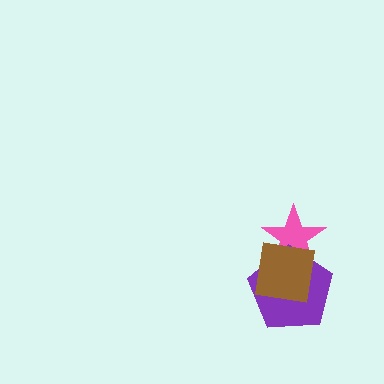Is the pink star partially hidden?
Yes, it is partially covered by another shape.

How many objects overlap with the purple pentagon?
2 objects overlap with the purple pentagon.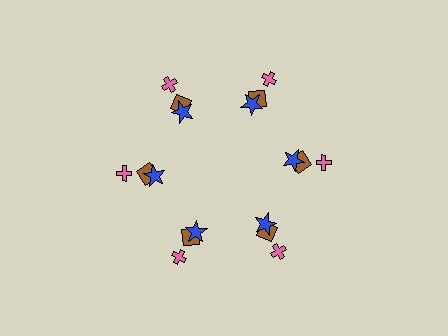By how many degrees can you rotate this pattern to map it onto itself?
The pattern maps onto itself every 60 degrees of rotation.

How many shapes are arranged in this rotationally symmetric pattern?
There are 18 shapes, arranged in 6 groups of 3.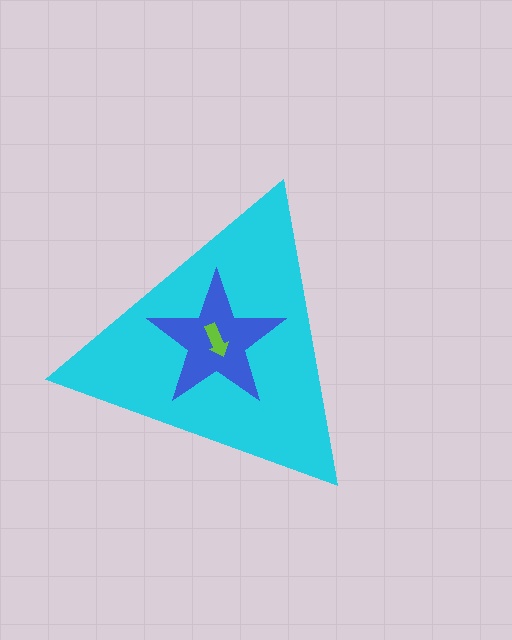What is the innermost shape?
The lime arrow.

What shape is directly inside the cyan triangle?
The blue star.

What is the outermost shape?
The cyan triangle.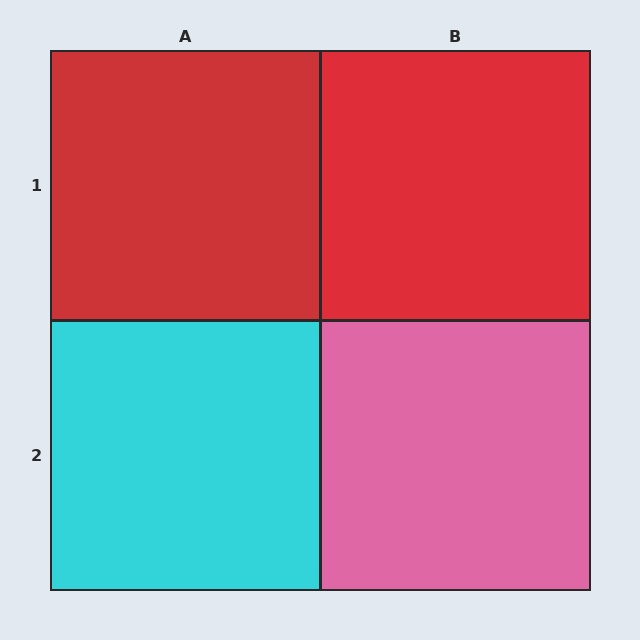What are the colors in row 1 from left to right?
Red, red.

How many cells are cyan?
1 cell is cyan.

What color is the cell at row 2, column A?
Cyan.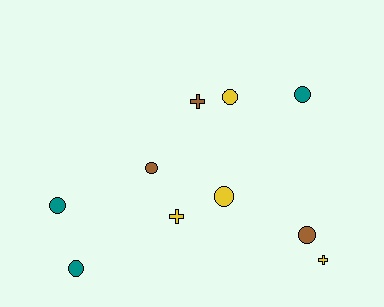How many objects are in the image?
There are 10 objects.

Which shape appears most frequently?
Circle, with 7 objects.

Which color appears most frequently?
Yellow, with 4 objects.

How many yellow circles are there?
There are 2 yellow circles.